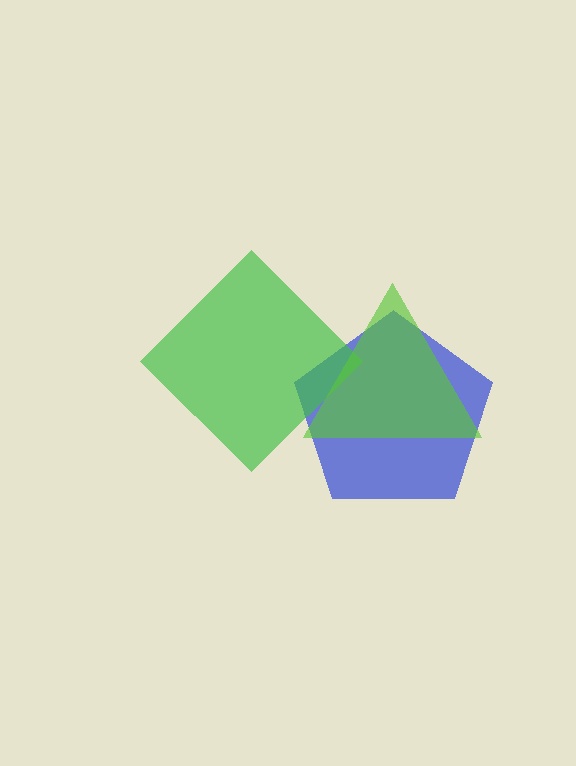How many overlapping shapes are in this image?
There are 3 overlapping shapes in the image.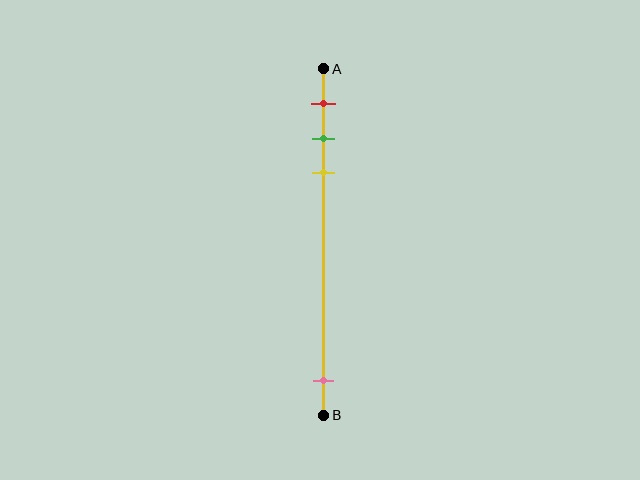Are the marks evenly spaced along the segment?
No, the marks are not evenly spaced.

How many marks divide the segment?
There are 4 marks dividing the segment.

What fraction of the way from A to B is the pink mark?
The pink mark is approximately 90% (0.9) of the way from A to B.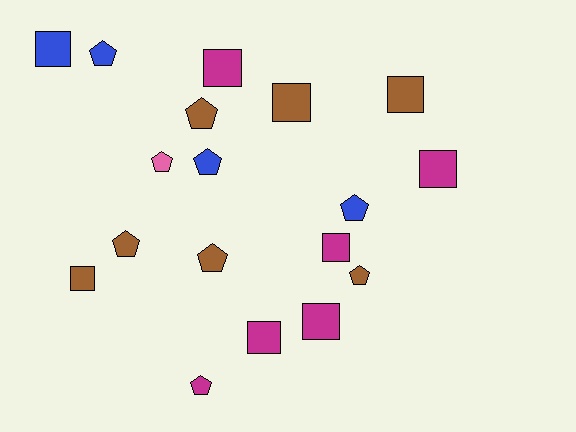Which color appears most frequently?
Brown, with 7 objects.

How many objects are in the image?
There are 18 objects.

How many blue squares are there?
There is 1 blue square.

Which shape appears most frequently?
Square, with 9 objects.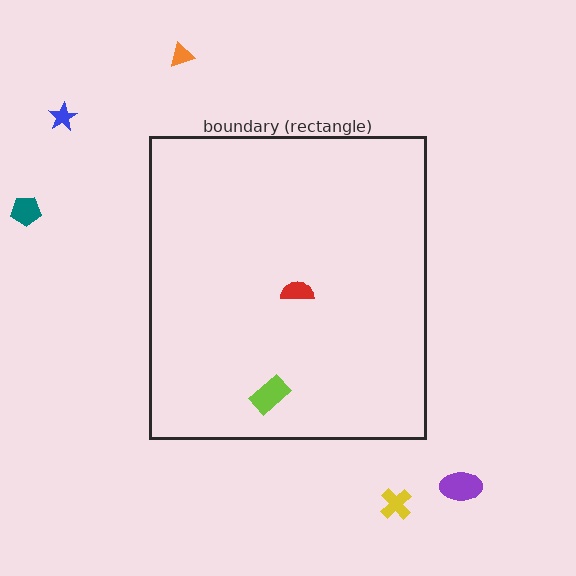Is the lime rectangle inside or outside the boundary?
Inside.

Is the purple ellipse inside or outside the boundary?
Outside.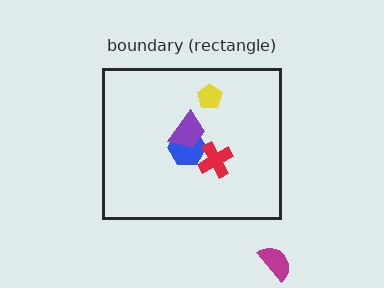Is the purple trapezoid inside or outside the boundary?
Inside.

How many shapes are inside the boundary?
4 inside, 1 outside.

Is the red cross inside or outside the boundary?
Inside.